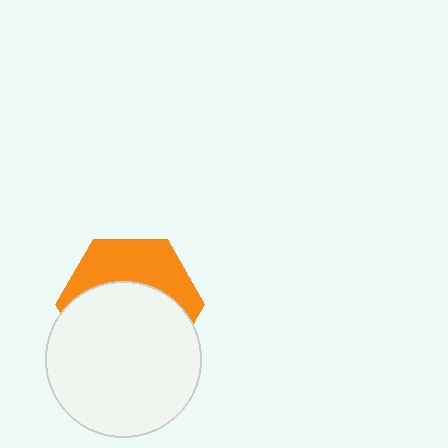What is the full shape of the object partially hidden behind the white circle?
The partially hidden object is an orange hexagon.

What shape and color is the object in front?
The object in front is a white circle.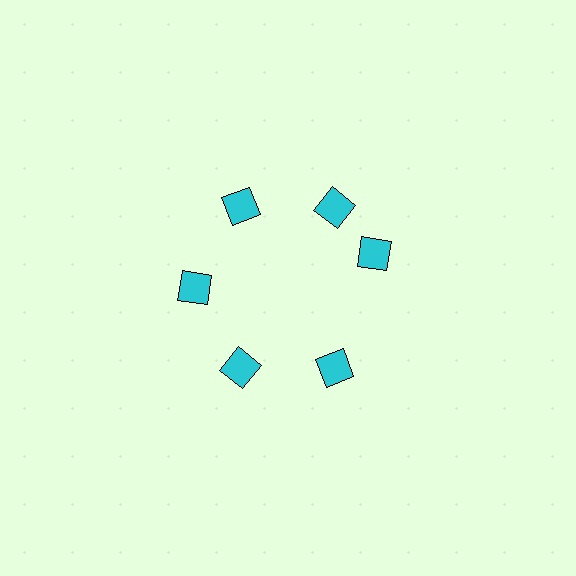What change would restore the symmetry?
The symmetry would be restored by rotating it back into even spacing with its neighbors so that all 6 squares sit at equal angles and equal distance from the center.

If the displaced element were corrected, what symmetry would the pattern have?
It would have 6-fold rotational symmetry — the pattern would map onto itself every 60 degrees.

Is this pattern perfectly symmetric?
No. The 6 cyan squares are arranged in a ring, but one element near the 3 o'clock position is rotated out of alignment along the ring, breaking the 6-fold rotational symmetry.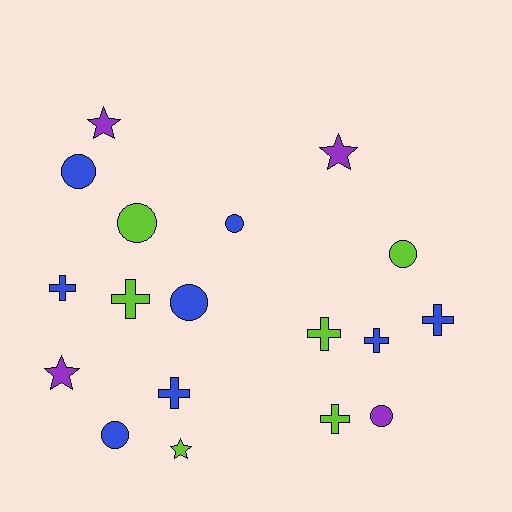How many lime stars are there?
There is 1 lime star.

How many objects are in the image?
There are 18 objects.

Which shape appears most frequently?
Circle, with 7 objects.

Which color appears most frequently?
Blue, with 8 objects.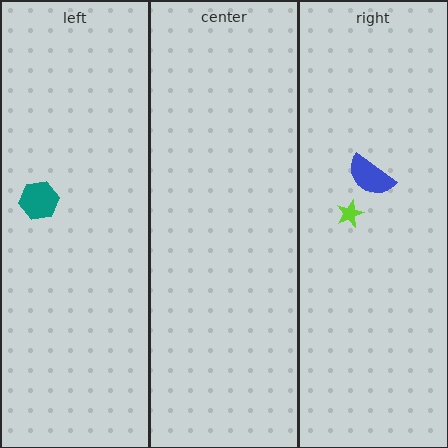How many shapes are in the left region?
1.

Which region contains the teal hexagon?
The left region.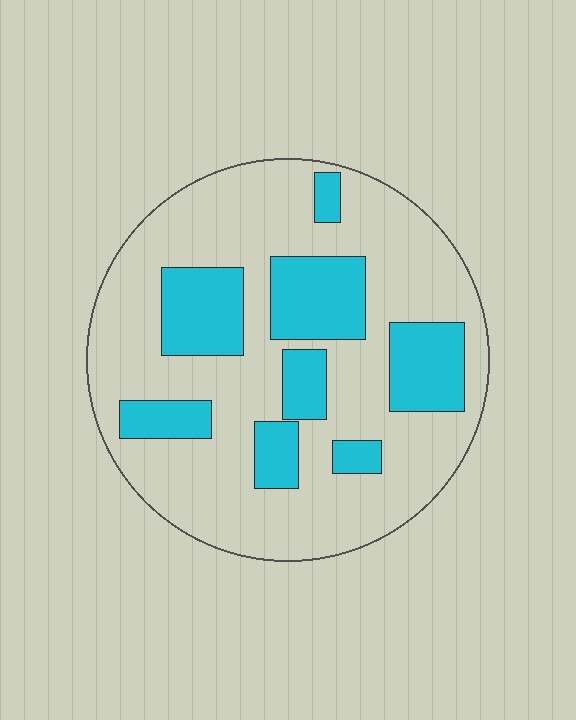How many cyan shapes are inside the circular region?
8.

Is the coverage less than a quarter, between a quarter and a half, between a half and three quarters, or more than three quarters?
Between a quarter and a half.